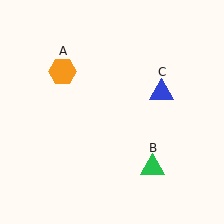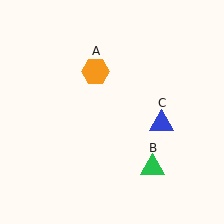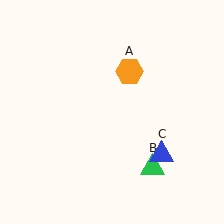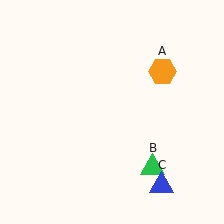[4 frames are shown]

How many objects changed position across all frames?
2 objects changed position: orange hexagon (object A), blue triangle (object C).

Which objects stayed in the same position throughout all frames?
Green triangle (object B) remained stationary.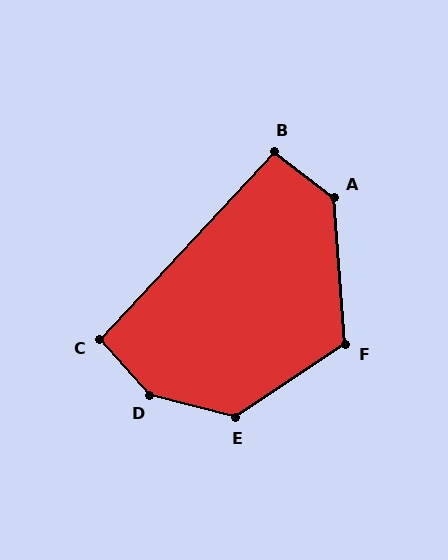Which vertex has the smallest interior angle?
B, at approximately 95 degrees.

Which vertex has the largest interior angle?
D, at approximately 145 degrees.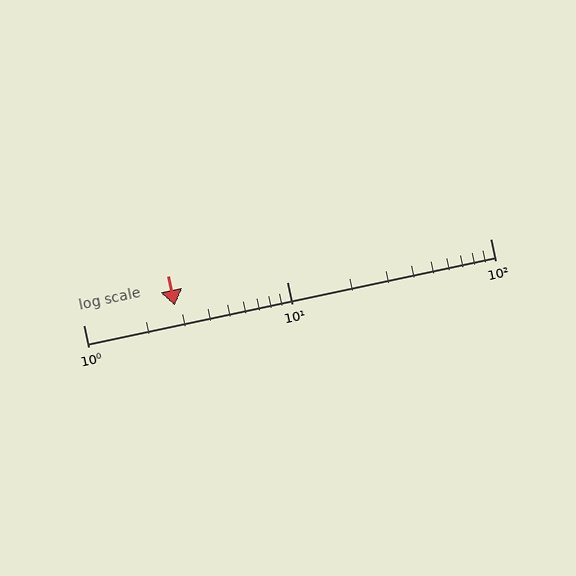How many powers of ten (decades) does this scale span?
The scale spans 2 decades, from 1 to 100.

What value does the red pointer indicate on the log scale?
The pointer indicates approximately 2.8.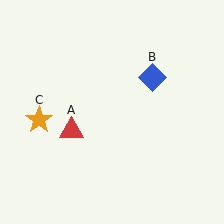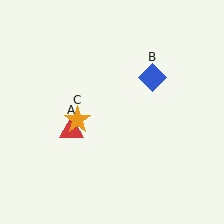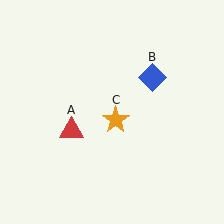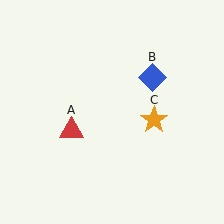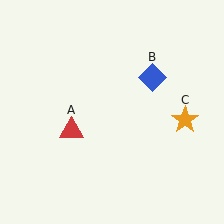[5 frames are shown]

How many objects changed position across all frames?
1 object changed position: orange star (object C).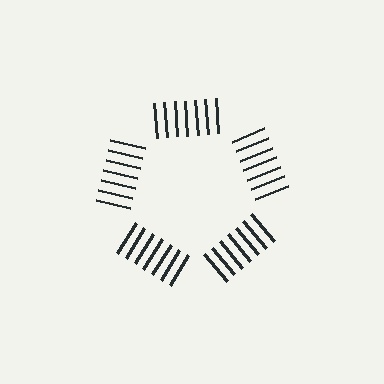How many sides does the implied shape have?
5 sides — the line-ends trace a pentagon.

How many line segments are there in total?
35 — 7 along each of the 5 edges.